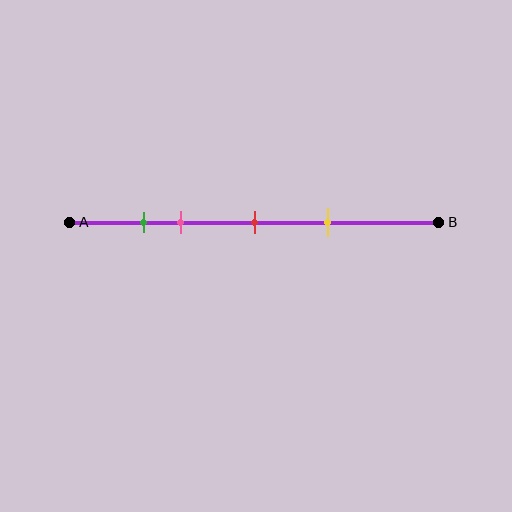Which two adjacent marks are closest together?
The green and pink marks are the closest adjacent pair.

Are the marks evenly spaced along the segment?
No, the marks are not evenly spaced.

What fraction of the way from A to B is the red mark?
The red mark is approximately 50% (0.5) of the way from A to B.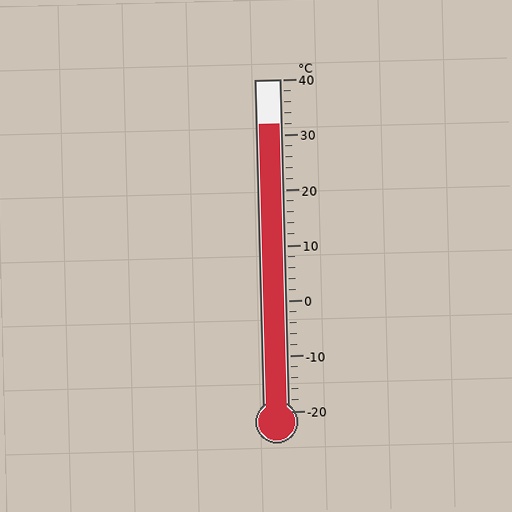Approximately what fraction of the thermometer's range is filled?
The thermometer is filled to approximately 85% of its range.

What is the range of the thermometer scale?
The thermometer scale ranges from -20°C to 40°C.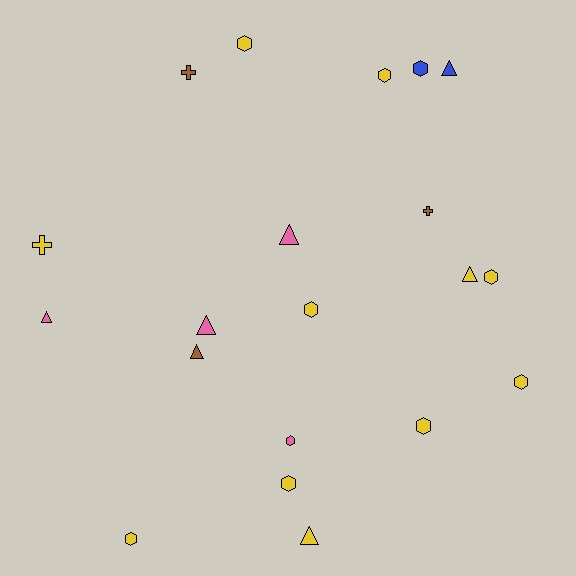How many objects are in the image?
There are 20 objects.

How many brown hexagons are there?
There are no brown hexagons.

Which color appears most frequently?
Yellow, with 11 objects.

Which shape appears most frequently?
Hexagon, with 10 objects.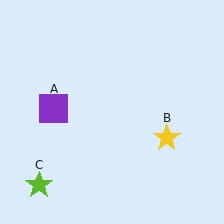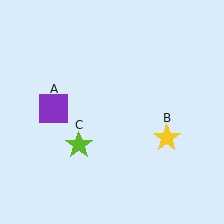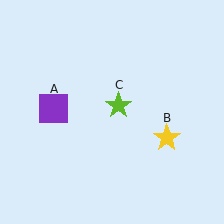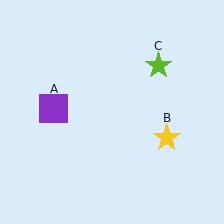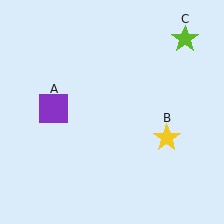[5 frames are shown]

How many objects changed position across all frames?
1 object changed position: lime star (object C).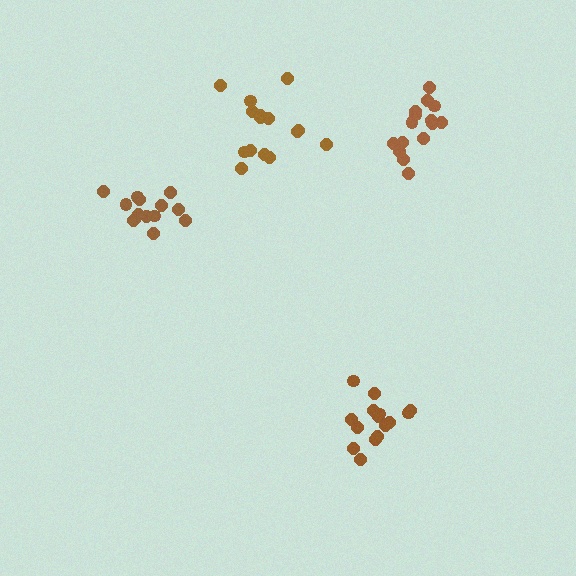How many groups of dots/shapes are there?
There are 4 groups.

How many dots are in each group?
Group 1: 15 dots, Group 2: 15 dots, Group 3: 15 dots, Group 4: 15 dots (60 total).